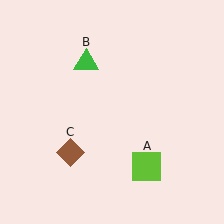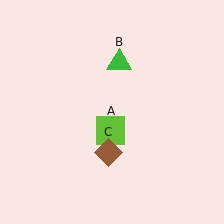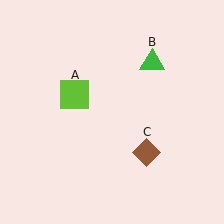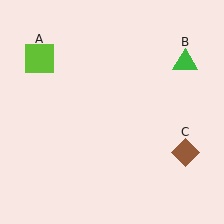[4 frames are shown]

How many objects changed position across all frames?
3 objects changed position: lime square (object A), green triangle (object B), brown diamond (object C).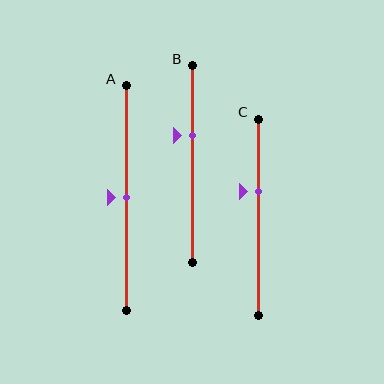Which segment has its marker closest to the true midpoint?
Segment A has its marker closest to the true midpoint.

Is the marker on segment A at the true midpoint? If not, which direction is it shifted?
Yes, the marker on segment A is at the true midpoint.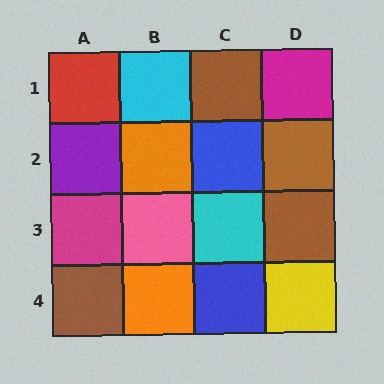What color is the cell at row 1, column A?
Red.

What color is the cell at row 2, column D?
Brown.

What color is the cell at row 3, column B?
Pink.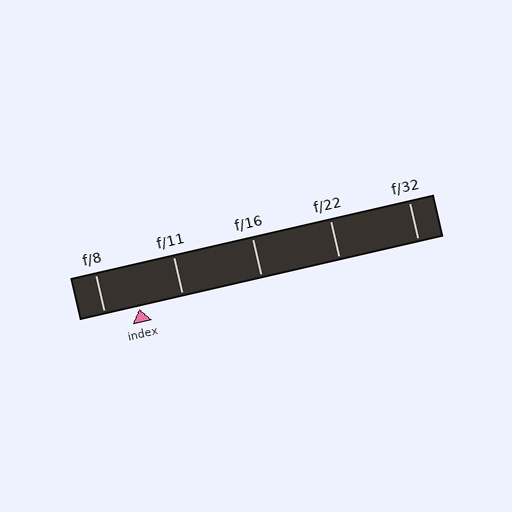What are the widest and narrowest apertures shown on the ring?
The widest aperture shown is f/8 and the narrowest is f/32.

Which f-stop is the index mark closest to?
The index mark is closest to f/8.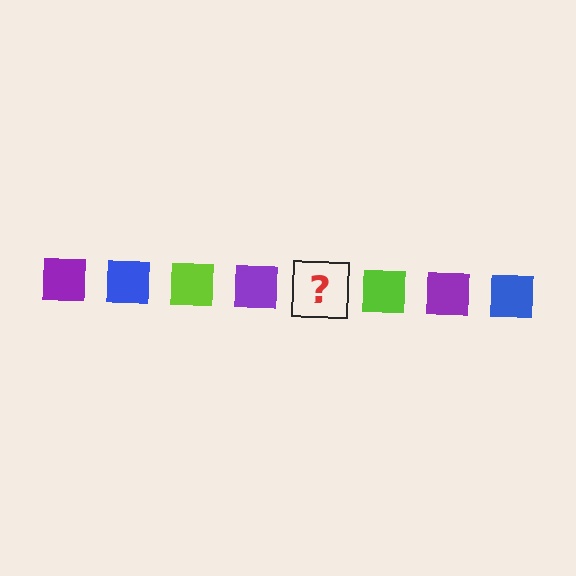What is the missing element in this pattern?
The missing element is a blue square.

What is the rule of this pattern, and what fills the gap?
The rule is that the pattern cycles through purple, blue, lime squares. The gap should be filled with a blue square.